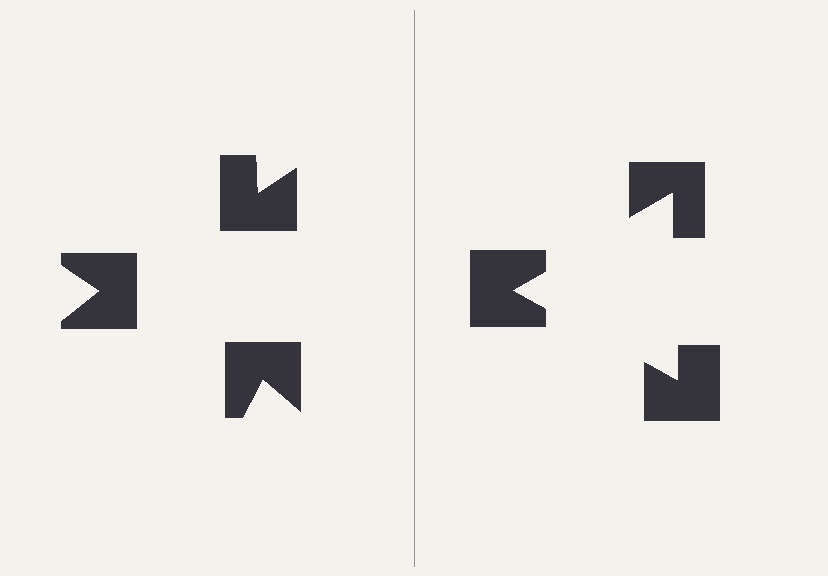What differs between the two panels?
The notched squares are positioned identically on both sides; only the wedge orientations differ. On the right they align to a triangle; on the left they are misaligned.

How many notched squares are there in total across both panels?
6 — 3 on each side.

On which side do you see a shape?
An illusory triangle appears on the right side. On the left side the wedge cuts are rotated, so no coherent shape forms.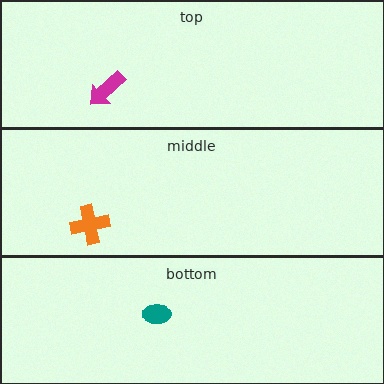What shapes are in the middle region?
The orange cross.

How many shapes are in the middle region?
1.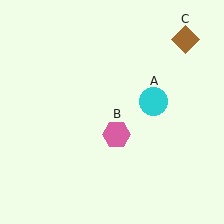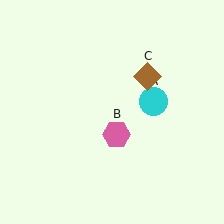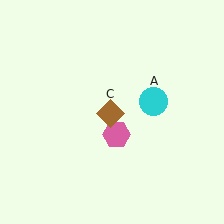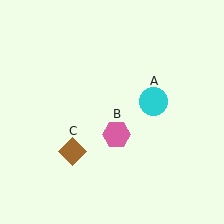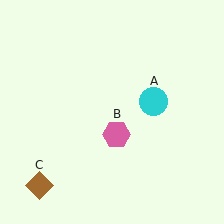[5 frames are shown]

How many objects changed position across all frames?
1 object changed position: brown diamond (object C).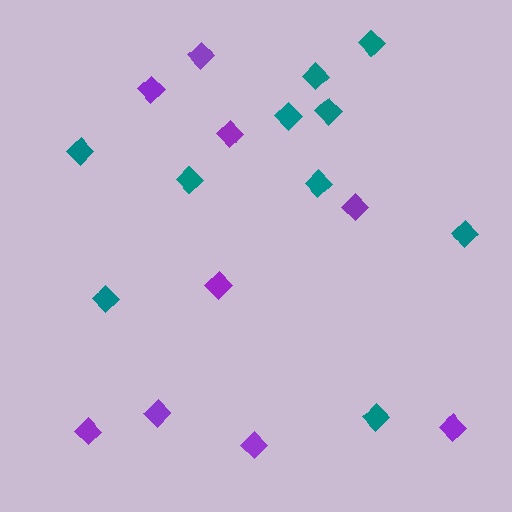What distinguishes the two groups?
There are 2 groups: one group of purple diamonds (9) and one group of teal diamonds (10).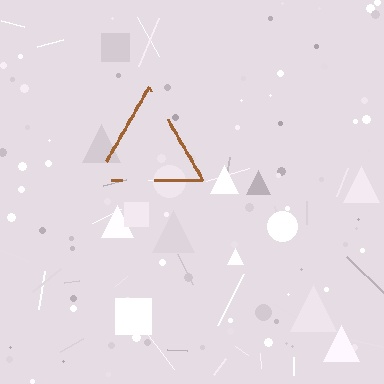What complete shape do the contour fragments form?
The contour fragments form a triangle.